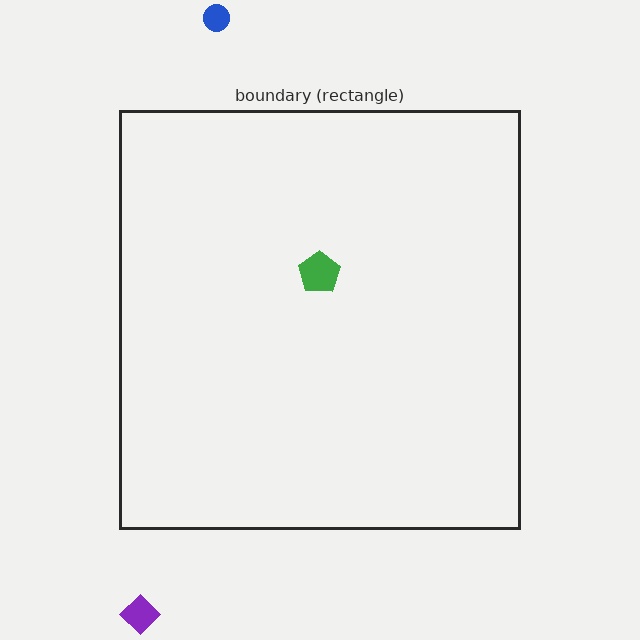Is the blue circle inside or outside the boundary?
Outside.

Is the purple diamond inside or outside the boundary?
Outside.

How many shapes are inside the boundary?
1 inside, 2 outside.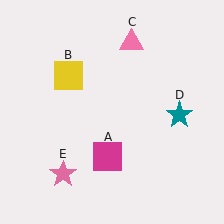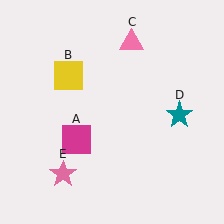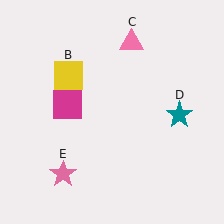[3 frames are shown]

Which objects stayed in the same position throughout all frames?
Yellow square (object B) and pink triangle (object C) and teal star (object D) and pink star (object E) remained stationary.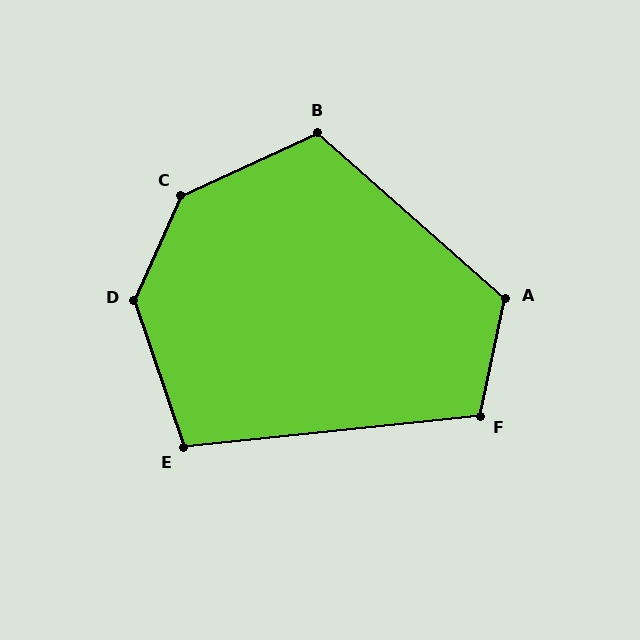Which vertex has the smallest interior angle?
E, at approximately 102 degrees.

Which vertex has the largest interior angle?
C, at approximately 138 degrees.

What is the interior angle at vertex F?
Approximately 108 degrees (obtuse).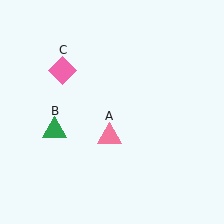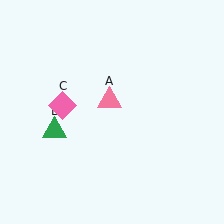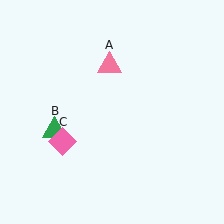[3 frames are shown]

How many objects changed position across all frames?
2 objects changed position: pink triangle (object A), pink diamond (object C).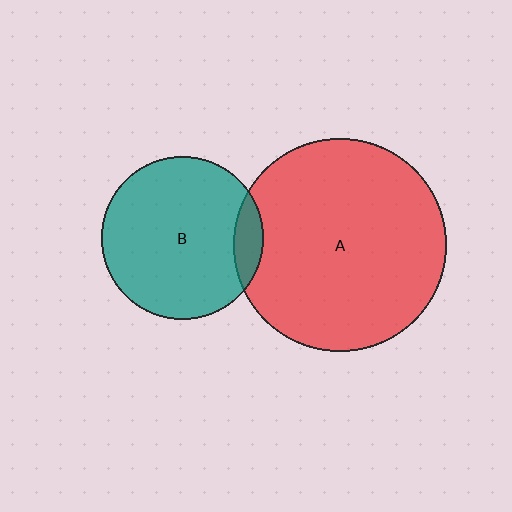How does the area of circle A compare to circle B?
Approximately 1.7 times.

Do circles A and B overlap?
Yes.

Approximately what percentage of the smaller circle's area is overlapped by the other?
Approximately 10%.